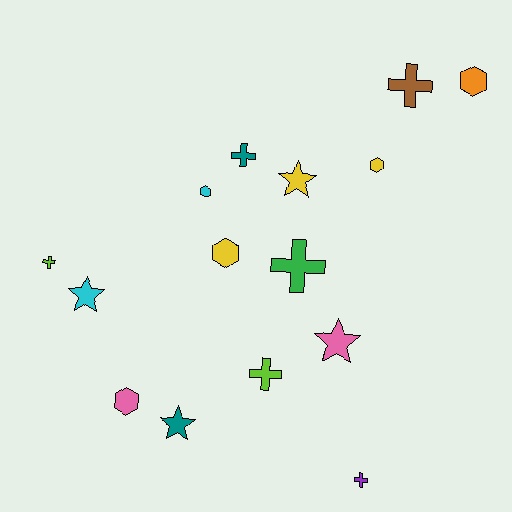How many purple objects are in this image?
There is 1 purple object.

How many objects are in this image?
There are 15 objects.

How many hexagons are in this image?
There are 5 hexagons.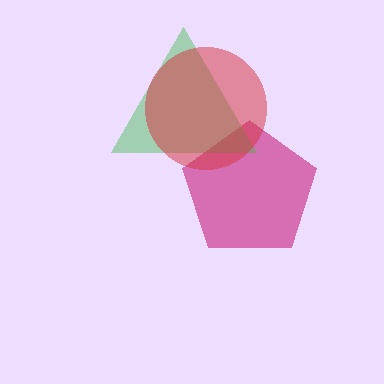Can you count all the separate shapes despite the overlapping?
Yes, there are 3 separate shapes.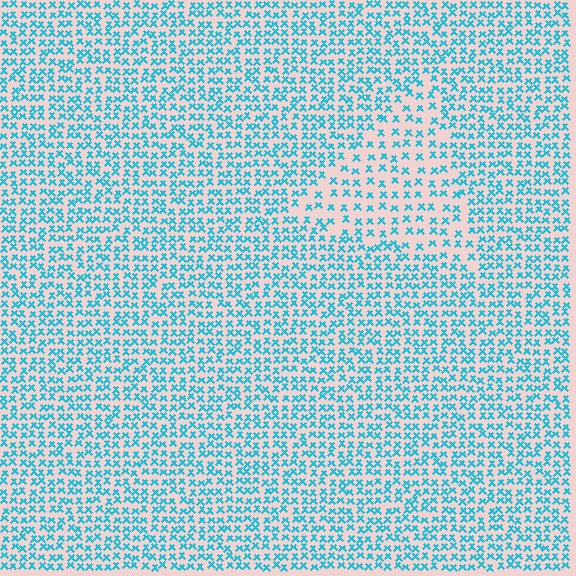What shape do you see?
I see a triangle.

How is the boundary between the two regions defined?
The boundary is defined by a change in element density (approximately 1.8x ratio). All elements are the same color, size, and shape.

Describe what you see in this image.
The image contains small cyan elements arranged at two different densities. A triangle-shaped region is visible where the elements are less densely packed than the surrounding area.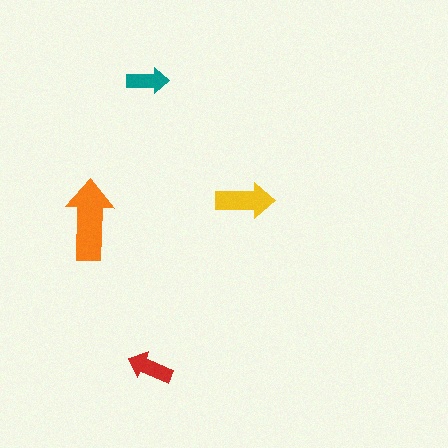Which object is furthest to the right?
The yellow arrow is rightmost.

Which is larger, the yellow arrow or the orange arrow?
The orange one.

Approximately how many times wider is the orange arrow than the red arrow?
About 1.5 times wider.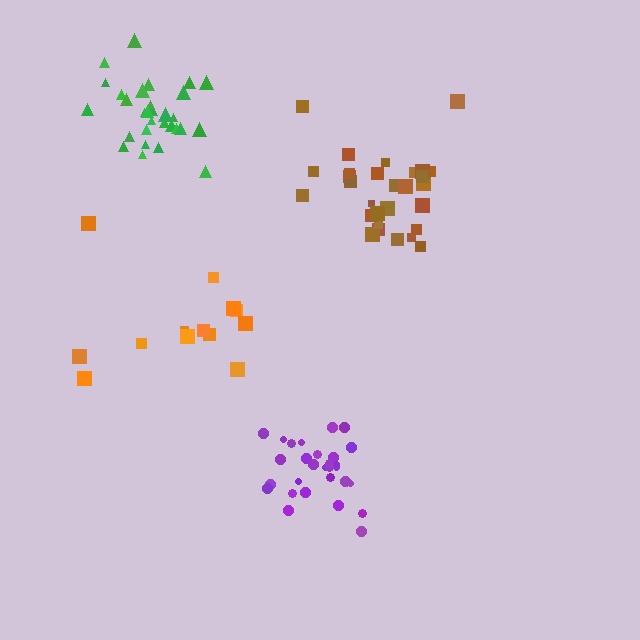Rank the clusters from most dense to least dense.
purple, green, brown, orange.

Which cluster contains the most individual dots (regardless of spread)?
Green (30).